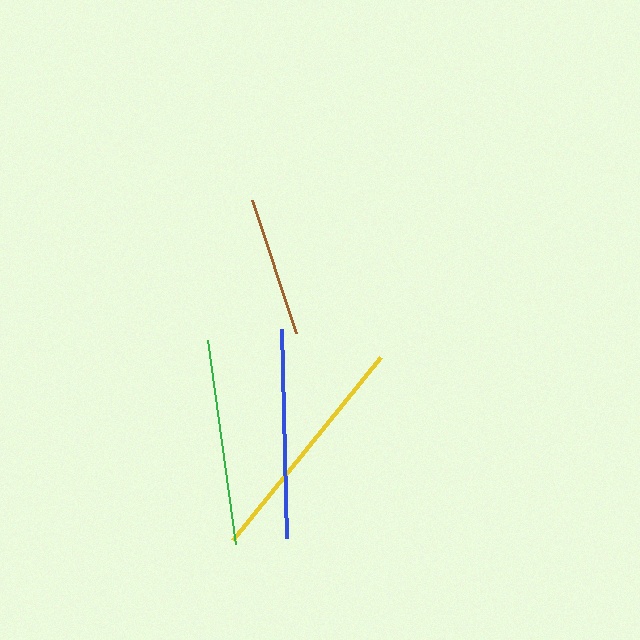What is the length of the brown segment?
The brown segment is approximately 140 pixels long.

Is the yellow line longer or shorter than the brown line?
The yellow line is longer than the brown line.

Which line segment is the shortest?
The brown line is the shortest at approximately 140 pixels.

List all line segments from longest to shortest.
From longest to shortest: yellow, blue, green, brown.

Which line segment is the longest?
The yellow line is the longest at approximately 235 pixels.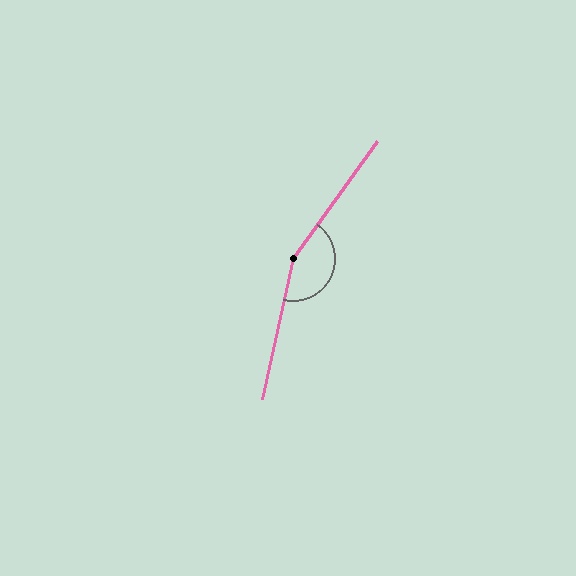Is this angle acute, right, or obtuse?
It is obtuse.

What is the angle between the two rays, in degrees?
Approximately 157 degrees.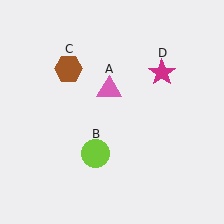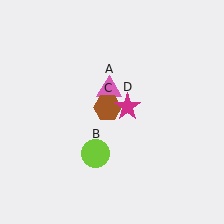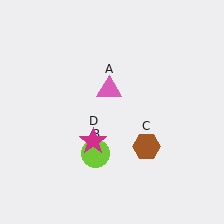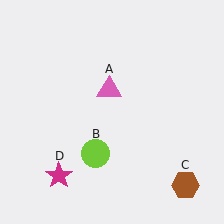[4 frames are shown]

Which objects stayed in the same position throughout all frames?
Pink triangle (object A) and lime circle (object B) remained stationary.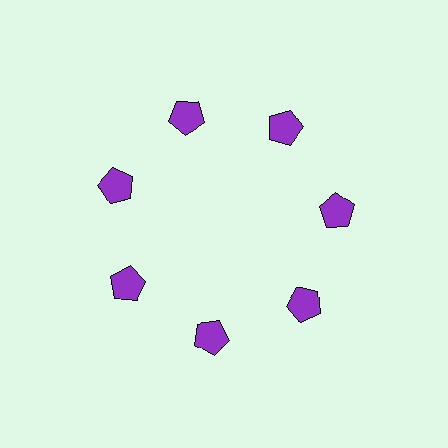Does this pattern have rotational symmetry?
Yes, this pattern has 7-fold rotational symmetry. It looks the same after rotating 51 degrees around the center.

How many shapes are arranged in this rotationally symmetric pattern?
There are 7 shapes, arranged in 7 groups of 1.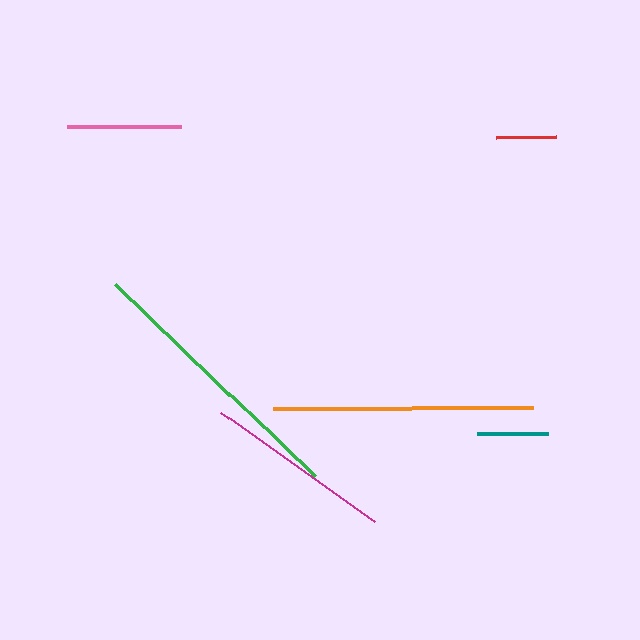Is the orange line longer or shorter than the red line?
The orange line is longer than the red line.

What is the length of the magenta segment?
The magenta segment is approximately 189 pixels long.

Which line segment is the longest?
The green line is the longest at approximately 278 pixels.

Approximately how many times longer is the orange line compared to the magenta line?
The orange line is approximately 1.4 times the length of the magenta line.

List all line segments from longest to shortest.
From longest to shortest: green, orange, magenta, pink, teal, red.